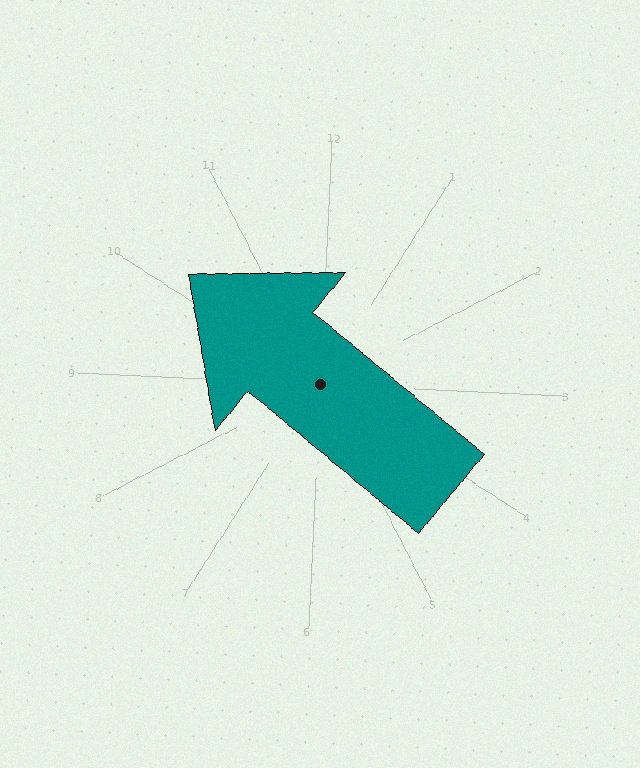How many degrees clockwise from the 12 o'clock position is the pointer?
Approximately 307 degrees.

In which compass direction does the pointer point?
Northwest.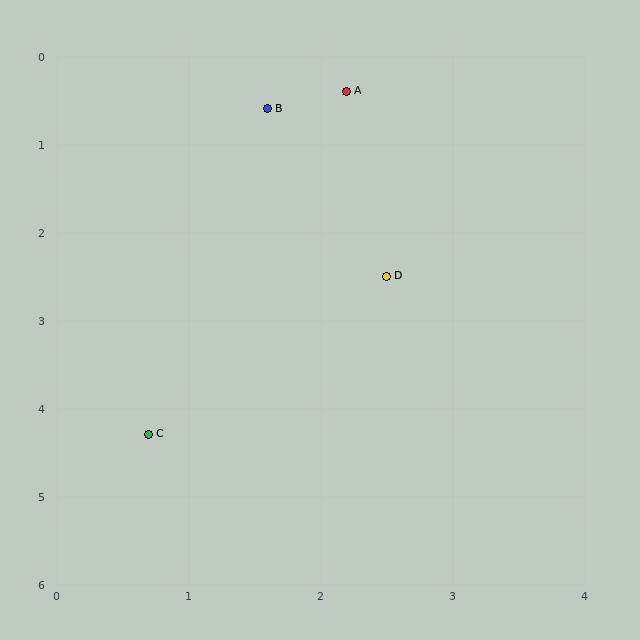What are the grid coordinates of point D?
Point D is at approximately (2.5, 2.5).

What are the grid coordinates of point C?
Point C is at approximately (0.7, 4.3).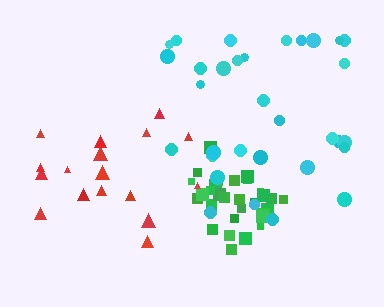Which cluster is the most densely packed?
Green.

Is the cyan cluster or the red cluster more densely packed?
Red.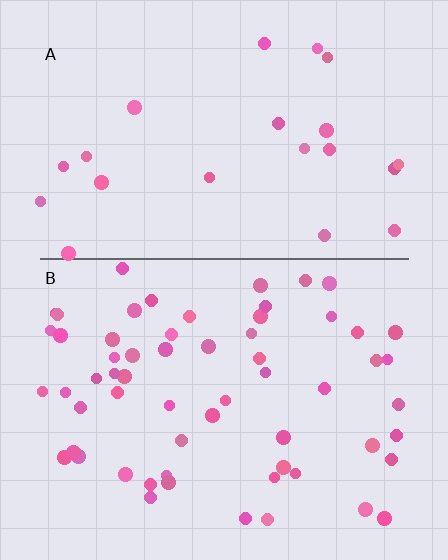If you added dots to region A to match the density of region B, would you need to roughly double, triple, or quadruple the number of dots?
Approximately triple.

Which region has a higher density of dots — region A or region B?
B (the bottom).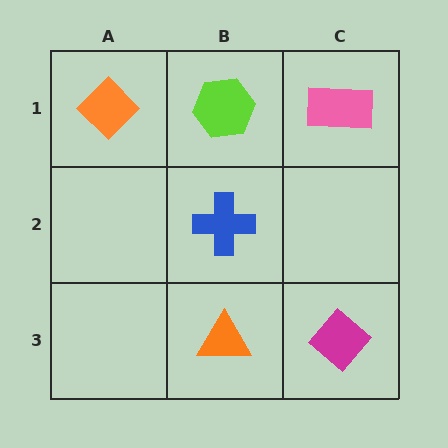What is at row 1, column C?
A pink rectangle.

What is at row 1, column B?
A lime hexagon.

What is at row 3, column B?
An orange triangle.